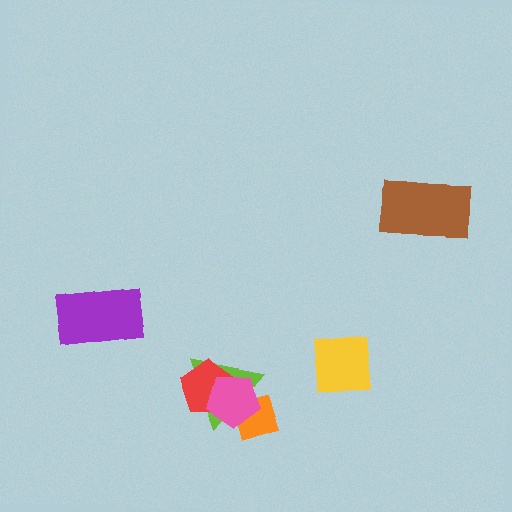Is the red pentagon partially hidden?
Yes, it is partially covered by another shape.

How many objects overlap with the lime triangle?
3 objects overlap with the lime triangle.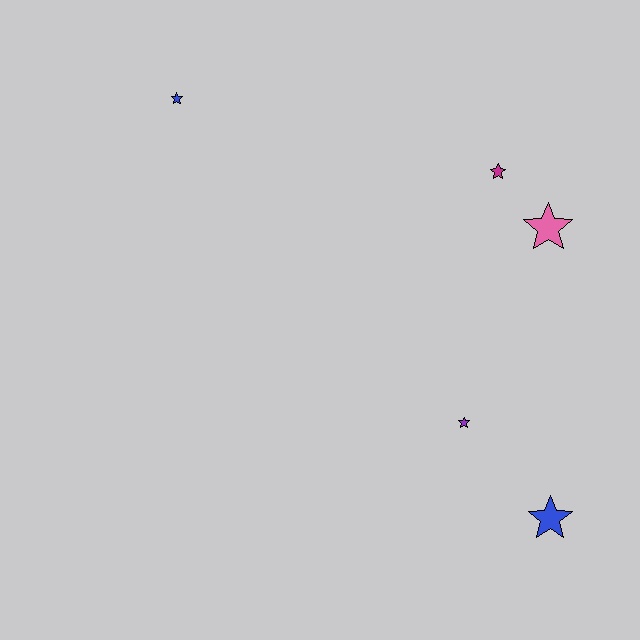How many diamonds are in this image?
There are no diamonds.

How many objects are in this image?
There are 5 objects.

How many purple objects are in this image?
There is 1 purple object.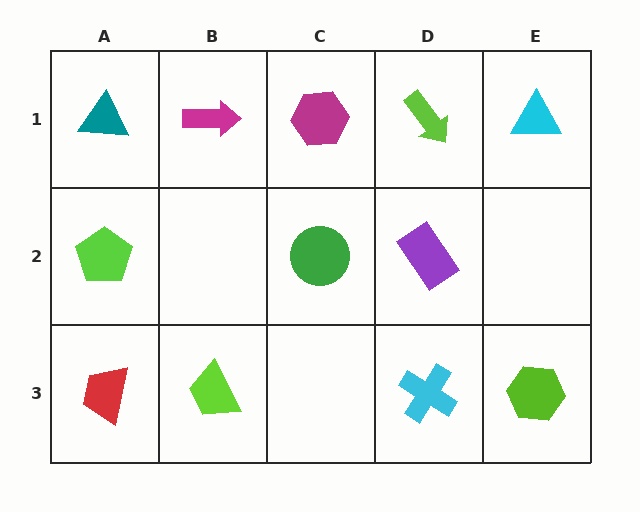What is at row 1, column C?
A magenta hexagon.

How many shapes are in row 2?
3 shapes.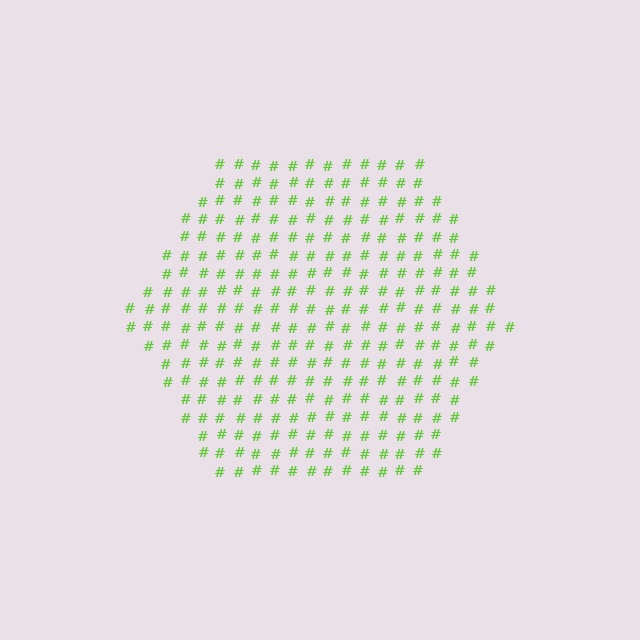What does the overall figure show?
The overall figure shows a hexagon.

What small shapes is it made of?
It is made of small hash symbols.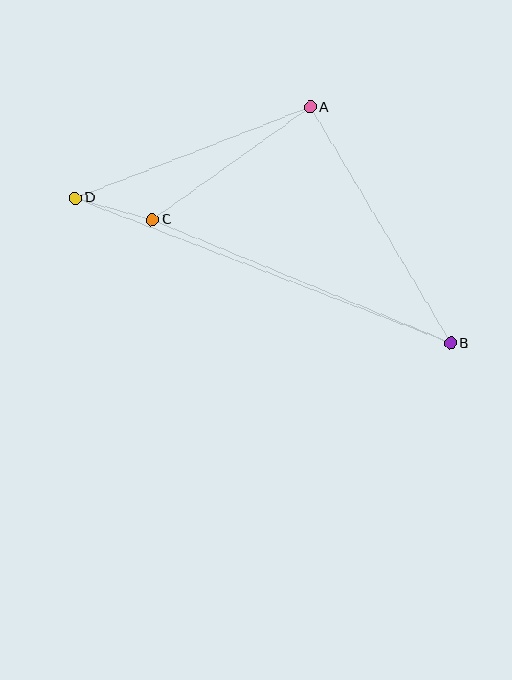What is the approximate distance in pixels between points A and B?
The distance between A and B is approximately 274 pixels.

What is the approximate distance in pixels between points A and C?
The distance between A and C is approximately 194 pixels.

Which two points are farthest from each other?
Points B and D are farthest from each other.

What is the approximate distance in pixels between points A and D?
The distance between A and D is approximately 252 pixels.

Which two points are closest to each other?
Points C and D are closest to each other.